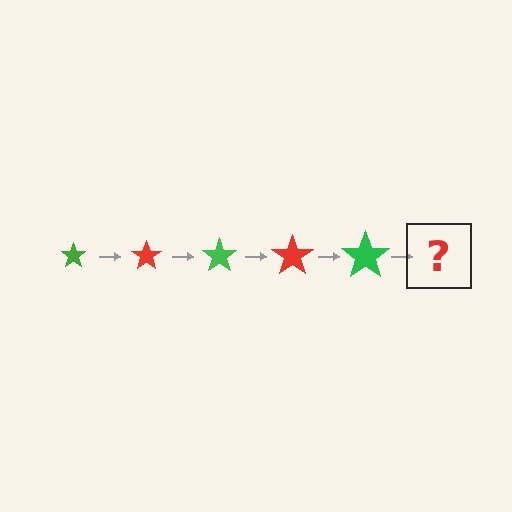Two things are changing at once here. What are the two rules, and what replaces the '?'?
The two rules are that the star grows larger each step and the color cycles through green and red. The '?' should be a red star, larger than the previous one.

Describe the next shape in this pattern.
It should be a red star, larger than the previous one.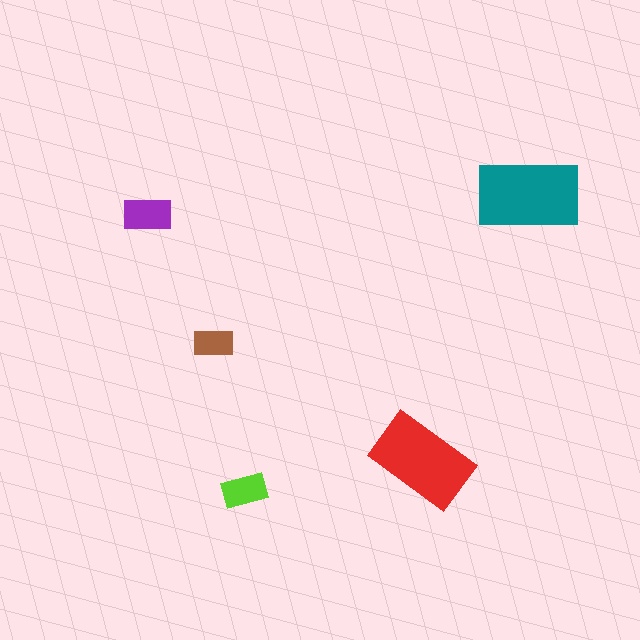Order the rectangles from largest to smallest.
the teal one, the red one, the purple one, the lime one, the brown one.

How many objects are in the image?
There are 5 objects in the image.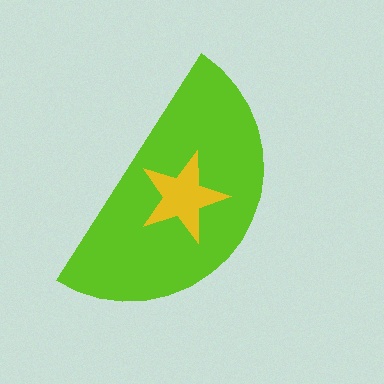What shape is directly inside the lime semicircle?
The yellow star.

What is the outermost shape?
The lime semicircle.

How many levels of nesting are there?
2.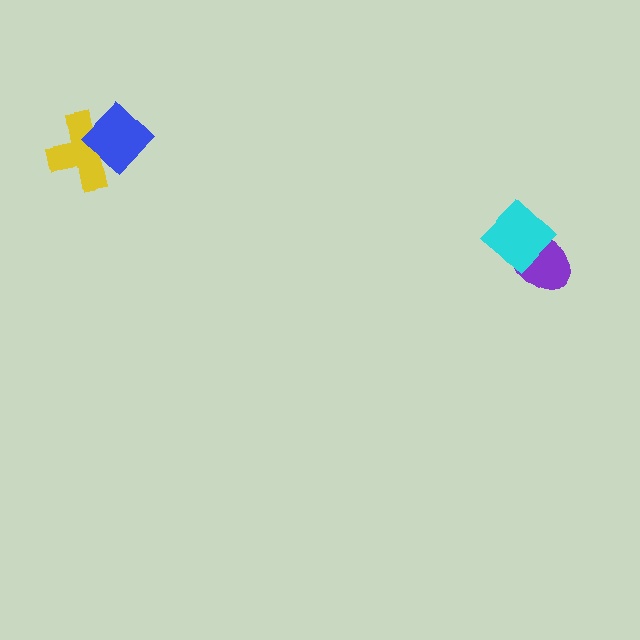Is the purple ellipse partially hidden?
Yes, it is partially covered by another shape.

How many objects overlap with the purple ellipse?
1 object overlaps with the purple ellipse.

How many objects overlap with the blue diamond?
1 object overlaps with the blue diamond.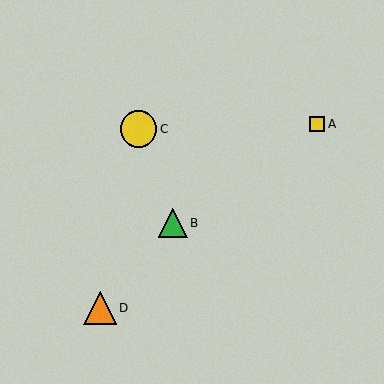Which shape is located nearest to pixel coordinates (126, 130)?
The yellow circle (labeled C) at (138, 129) is nearest to that location.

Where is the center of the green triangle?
The center of the green triangle is at (173, 223).